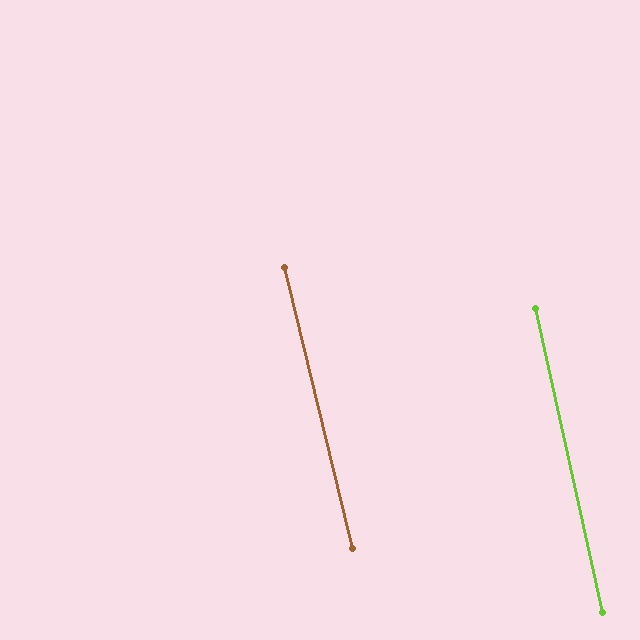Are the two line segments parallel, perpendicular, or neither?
Parallel — their directions differ by only 1.1°.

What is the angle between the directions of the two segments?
Approximately 1 degree.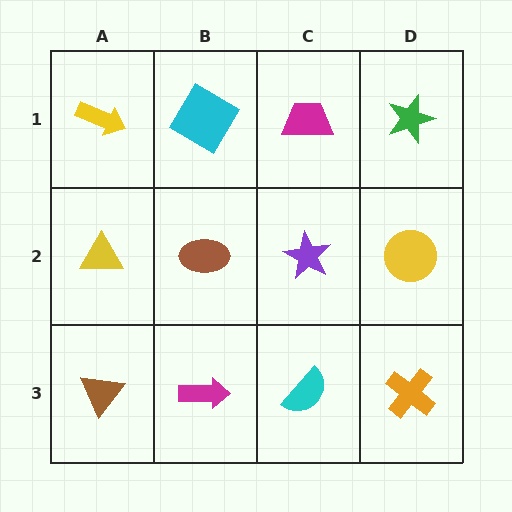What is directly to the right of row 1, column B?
A magenta trapezoid.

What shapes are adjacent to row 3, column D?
A yellow circle (row 2, column D), a cyan semicircle (row 3, column C).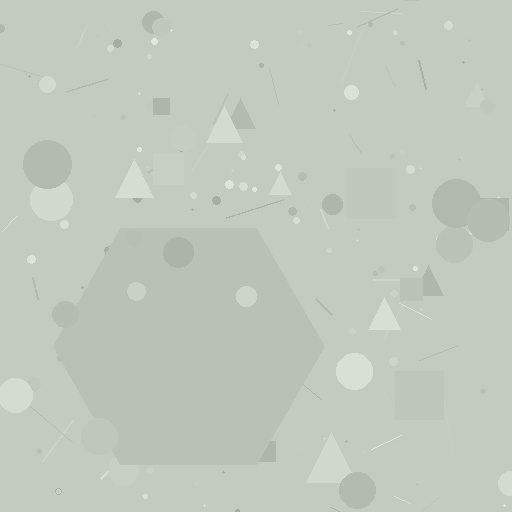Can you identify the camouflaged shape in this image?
The camouflaged shape is a hexagon.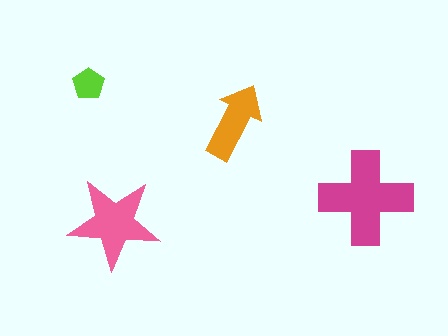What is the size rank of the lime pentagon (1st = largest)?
4th.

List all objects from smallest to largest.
The lime pentagon, the orange arrow, the pink star, the magenta cross.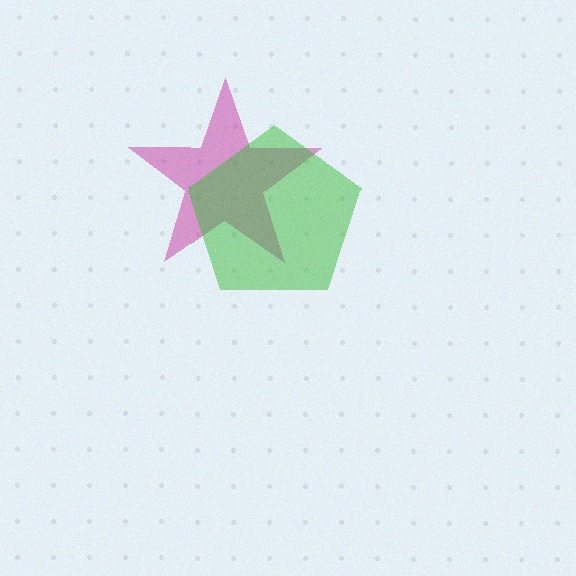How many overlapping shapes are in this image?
There are 2 overlapping shapes in the image.